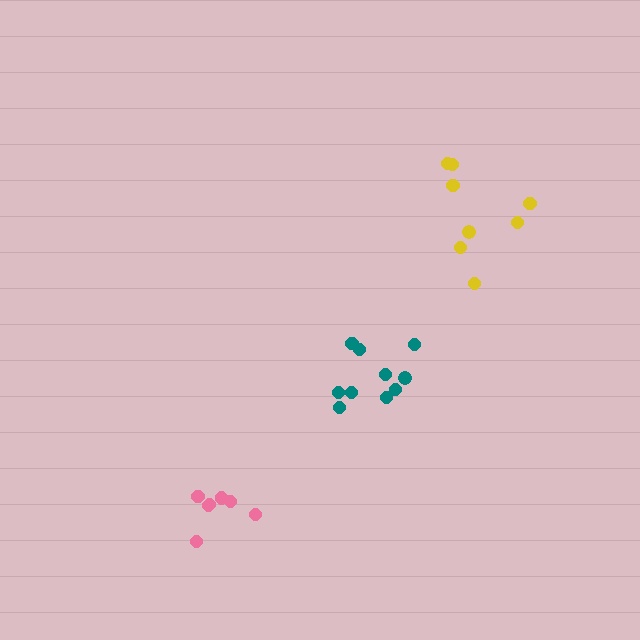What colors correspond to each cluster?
The clusters are colored: pink, teal, yellow.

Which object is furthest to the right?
The yellow cluster is rightmost.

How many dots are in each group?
Group 1: 7 dots, Group 2: 10 dots, Group 3: 8 dots (25 total).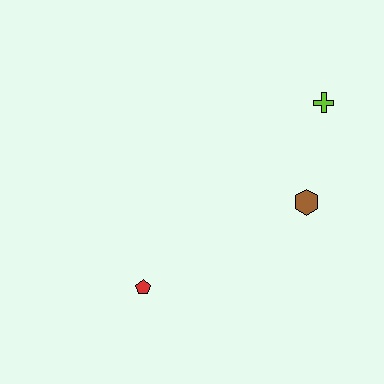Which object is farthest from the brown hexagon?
The red pentagon is farthest from the brown hexagon.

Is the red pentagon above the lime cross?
No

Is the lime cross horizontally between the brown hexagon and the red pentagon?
No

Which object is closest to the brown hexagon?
The lime cross is closest to the brown hexagon.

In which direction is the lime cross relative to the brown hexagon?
The lime cross is above the brown hexagon.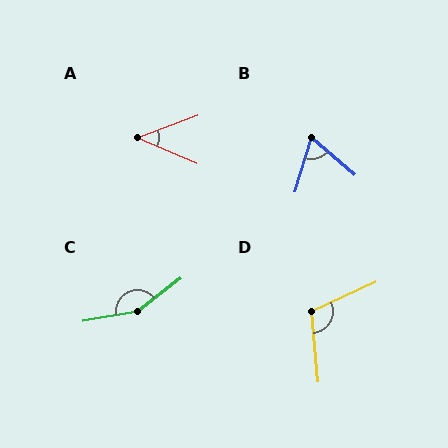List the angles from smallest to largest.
A (44°), B (66°), D (110°), C (152°).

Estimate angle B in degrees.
Approximately 66 degrees.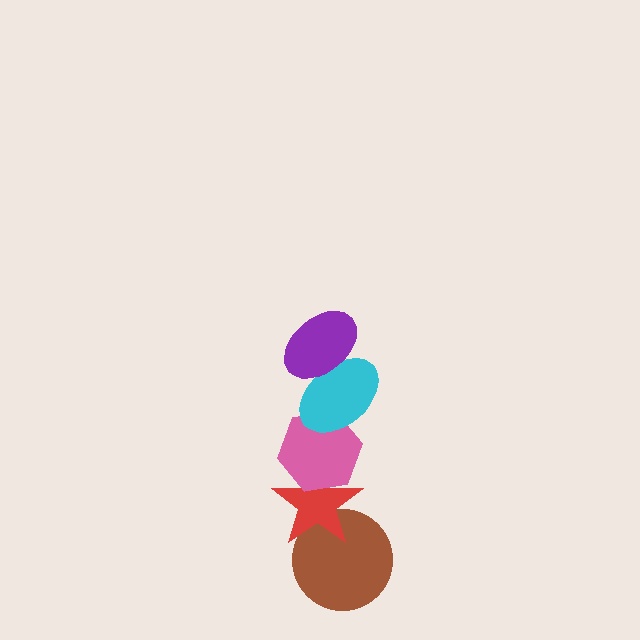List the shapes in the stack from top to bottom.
From top to bottom: the purple ellipse, the cyan ellipse, the pink hexagon, the red star, the brown circle.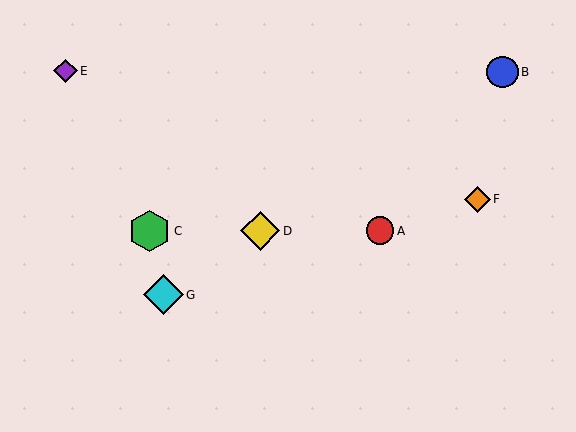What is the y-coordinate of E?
Object E is at y≈71.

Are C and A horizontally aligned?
Yes, both are at y≈231.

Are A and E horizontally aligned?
No, A is at y≈231 and E is at y≈71.